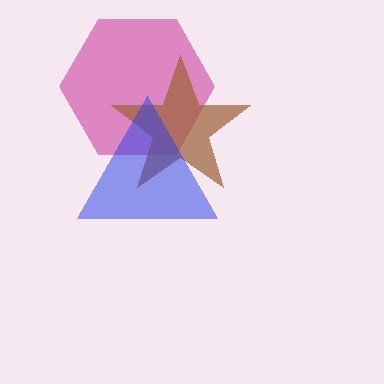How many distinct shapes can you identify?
There are 3 distinct shapes: a magenta hexagon, a brown star, a blue triangle.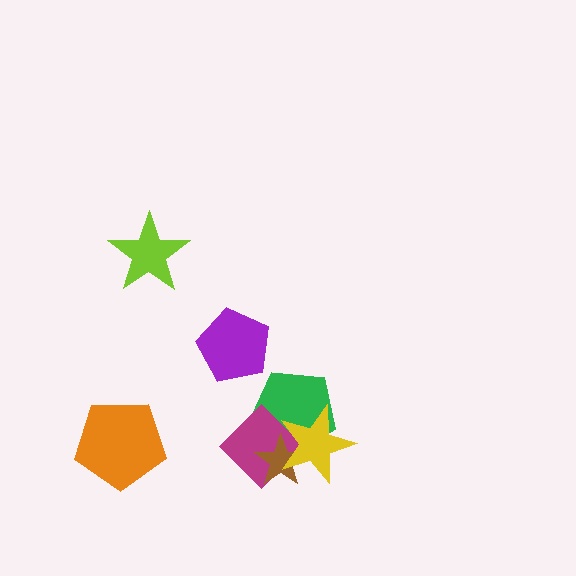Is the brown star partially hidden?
Yes, it is partially covered by another shape.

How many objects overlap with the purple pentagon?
0 objects overlap with the purple pentagon.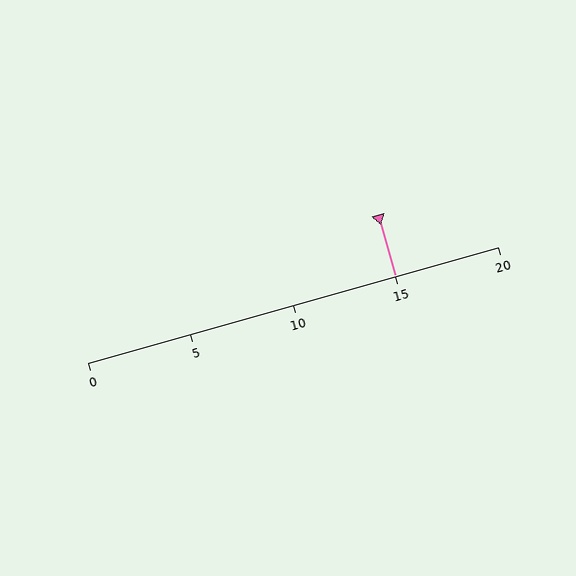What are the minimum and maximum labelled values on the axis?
The axis runs from 0 to 20.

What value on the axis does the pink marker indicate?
The marker indicates approximately 15.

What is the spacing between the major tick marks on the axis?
The major ticks are spaced 5 apart.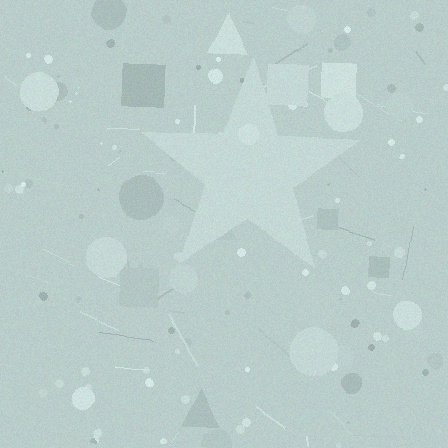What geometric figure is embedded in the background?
A star is embedded in the background.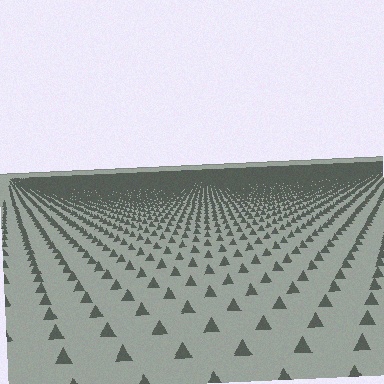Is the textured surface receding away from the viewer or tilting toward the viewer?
The surface is receding away from the viewer. Texture elements get smaller and denser toward the top.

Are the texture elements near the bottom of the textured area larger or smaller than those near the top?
Larger. Near the bottom, elements are closer to the viewer and appear at a bigger on-screen size.